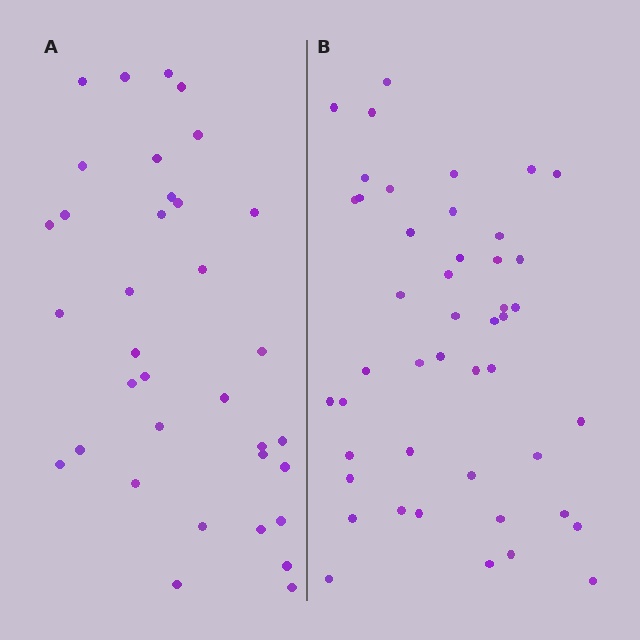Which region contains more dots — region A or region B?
Region B (the right region) has more dots.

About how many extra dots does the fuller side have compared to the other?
Region B has roughly 12 or so more dots than region A.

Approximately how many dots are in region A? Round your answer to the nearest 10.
About 40 dots. (The exact count is 35, which rounds to 40.)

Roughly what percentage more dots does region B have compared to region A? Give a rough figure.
About 30% more.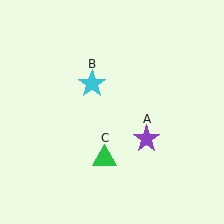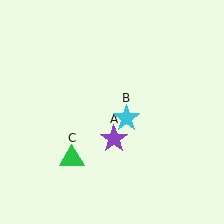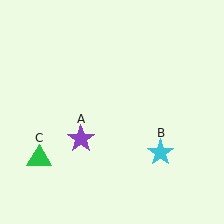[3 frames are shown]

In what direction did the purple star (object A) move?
The purple star (object A) moved left.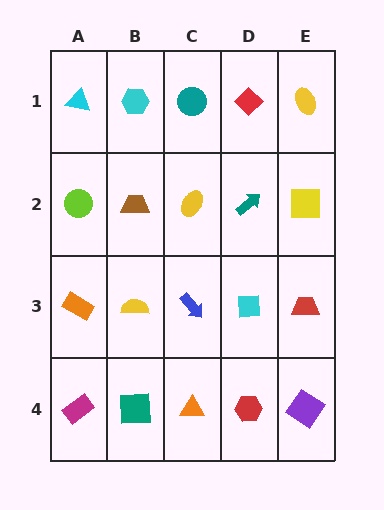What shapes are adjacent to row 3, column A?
A lime circle (row 2, column A), a magenta rectangle (row 4, column A), a yellow semicircle (row 3, column B).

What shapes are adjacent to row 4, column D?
A cyan square (row 3, column D), an orange triangle (row 4, column C), a purple diamond (row 4, column E).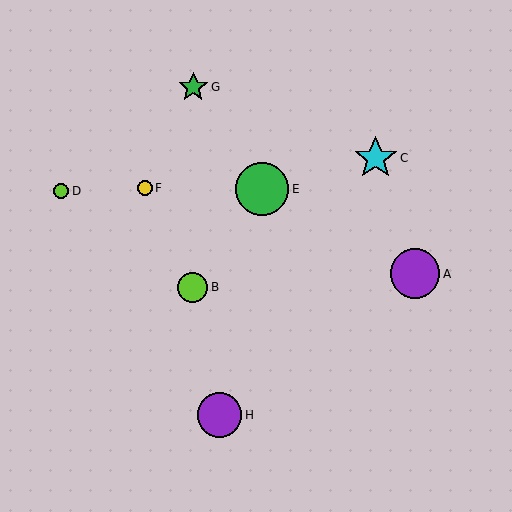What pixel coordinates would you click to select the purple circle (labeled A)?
Click at (415, 274) to select the purple circle A.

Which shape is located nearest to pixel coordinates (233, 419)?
The purple circle (labeled H) at (220, 415) is nearest to that location.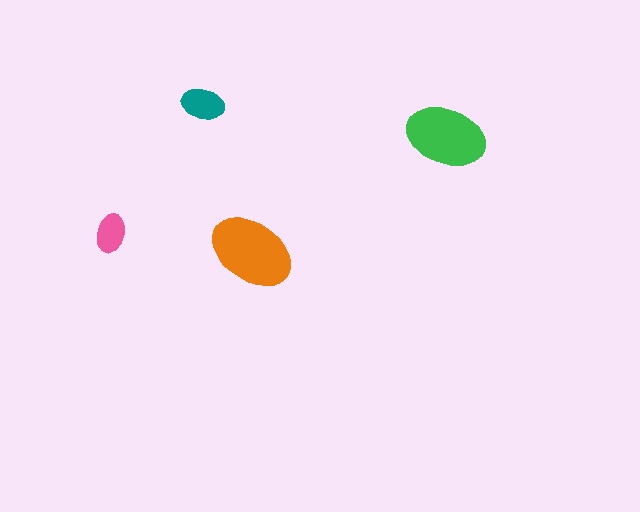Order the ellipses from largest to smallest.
the orange one, the green one, the teal one, the pink one.